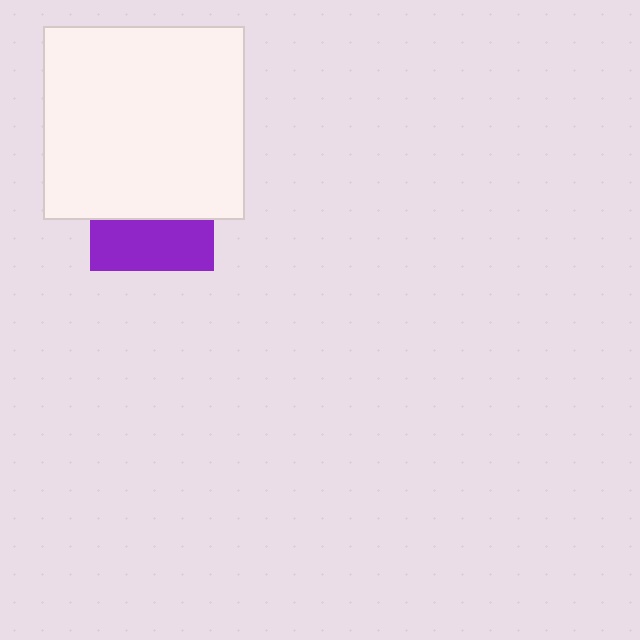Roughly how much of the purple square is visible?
A small part of it is visible (roughly 42%).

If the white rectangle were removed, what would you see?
You would see the complete purple square.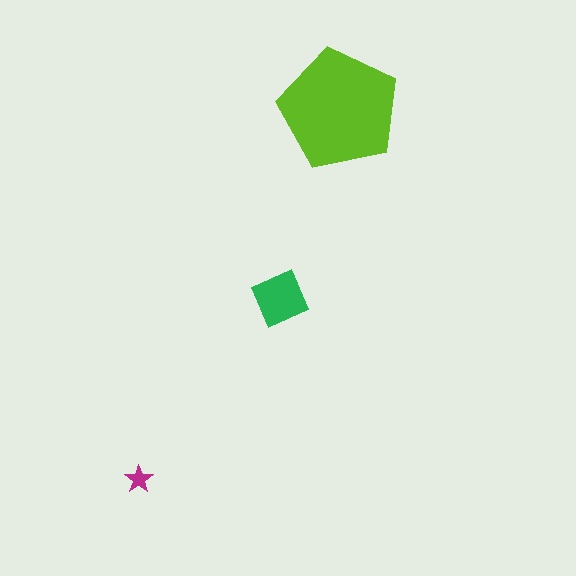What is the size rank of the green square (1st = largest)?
2nd.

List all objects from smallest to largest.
The magenta star, the green square, the lime pentagon.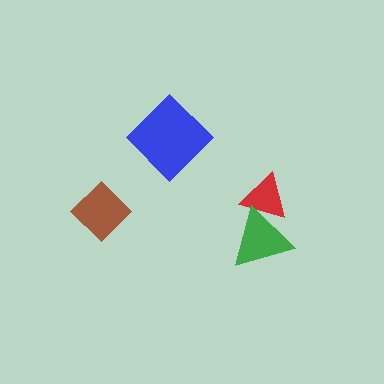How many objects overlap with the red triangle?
1 object overlaps with the red triangle.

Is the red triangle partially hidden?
Yes, it is partially covered by another shape.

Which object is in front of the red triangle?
The green triangle is in front of the red triangle.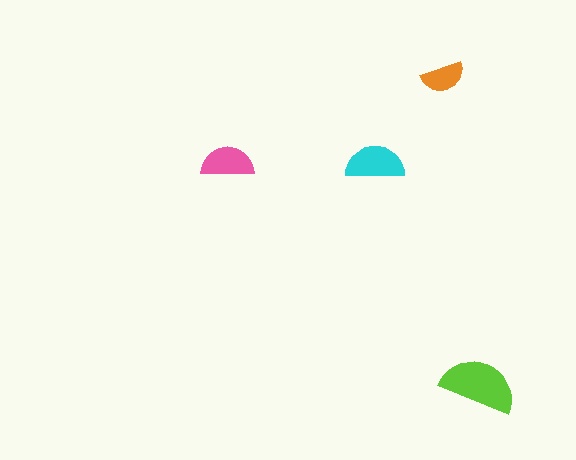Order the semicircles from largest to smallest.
the lime one, the cyan one, the pink one, the orange one.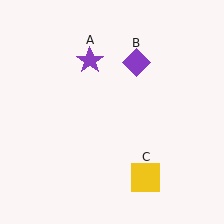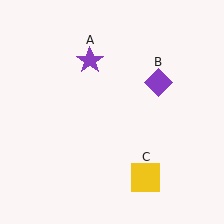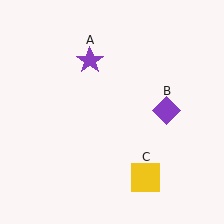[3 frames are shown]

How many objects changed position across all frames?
1 object changed position: purple diamond (object B).